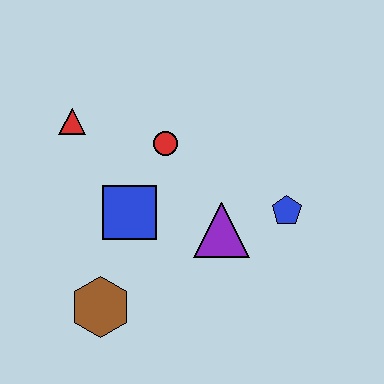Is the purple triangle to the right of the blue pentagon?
No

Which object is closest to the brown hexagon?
The blue square is closest to the brown hexagon.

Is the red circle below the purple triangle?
No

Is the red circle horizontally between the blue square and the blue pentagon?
Yes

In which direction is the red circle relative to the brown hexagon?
The red circle is above the brown hexagon.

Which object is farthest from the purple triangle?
The red triangle is farthest from the purple triangle.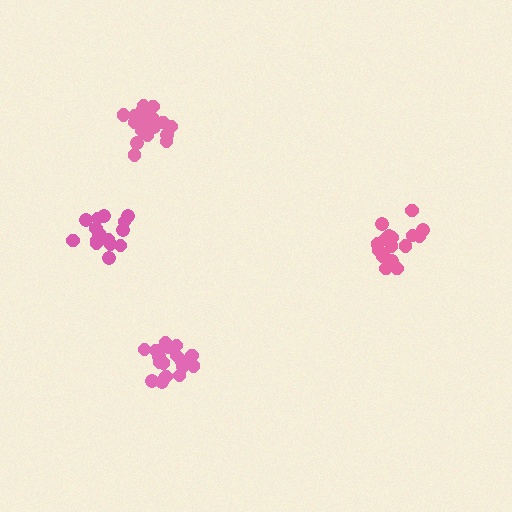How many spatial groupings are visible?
There are 4 spatial groupings.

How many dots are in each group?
Group 1: 18 dots, Group 2: 17 dots, Group 3: 19 dots, Group 4: 20 dots (74 total).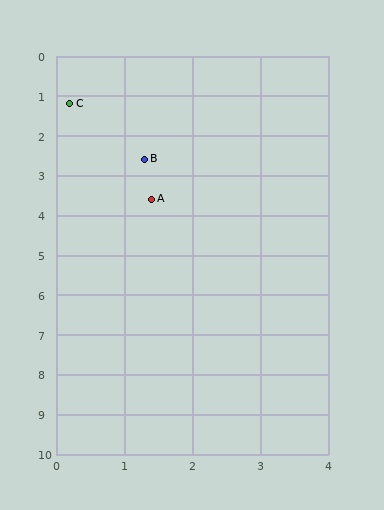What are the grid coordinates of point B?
Point B is at approximately (1.3, 2.6).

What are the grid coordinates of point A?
Point A is at approximately (1.4, 3.6).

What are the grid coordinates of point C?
Point C is at approximately (0.2, 1.2).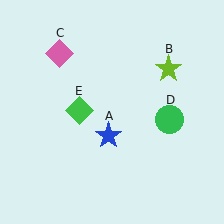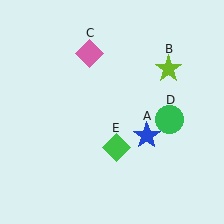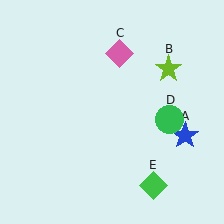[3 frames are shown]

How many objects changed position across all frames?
3 objects changed position: blue star (object A), pink diamond (object C), green diamond (object E).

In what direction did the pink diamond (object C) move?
The pink diamond (object C) moved right.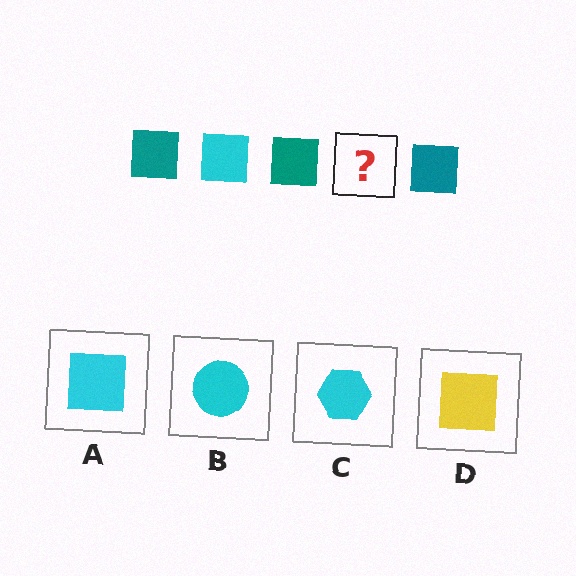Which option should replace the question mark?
Option A.